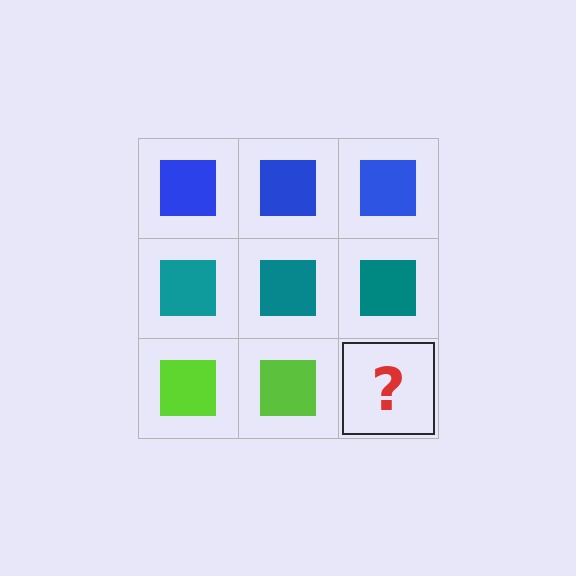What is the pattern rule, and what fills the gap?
The rule is that each row has a consistent color. The gap should be filled with a lime square.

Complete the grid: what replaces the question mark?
The question mark should be replaced with a lime square.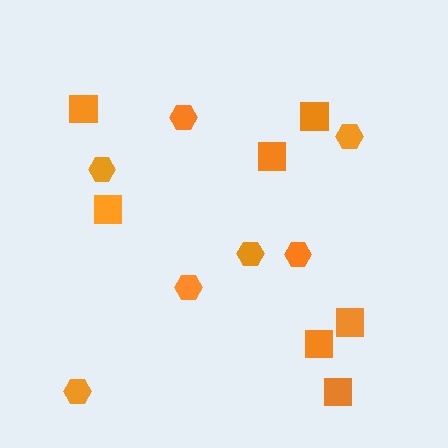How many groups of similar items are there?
There are 2 groups: one group of squares (7) and one group of hexagons (7).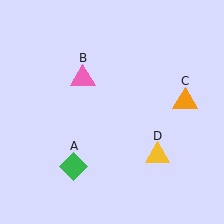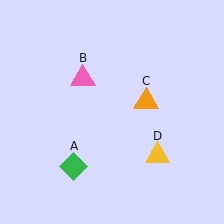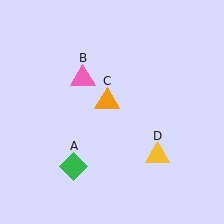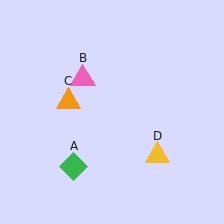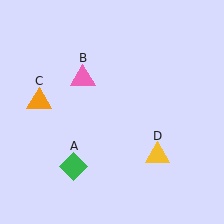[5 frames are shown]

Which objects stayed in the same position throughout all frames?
Green diamond (object A) and pink triangle (object B) and yellow triangle (object D) remained stationary.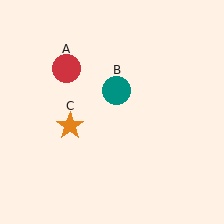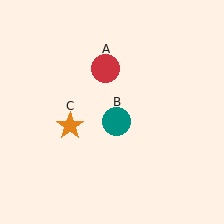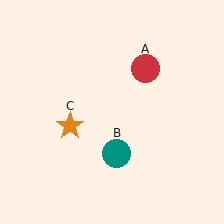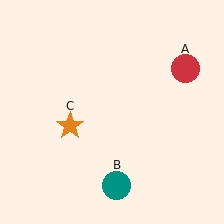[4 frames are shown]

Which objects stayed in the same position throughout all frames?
Orange star (object C) remained stationary.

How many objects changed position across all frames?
2 objects changed position: red circle (object A), teal circle (object B).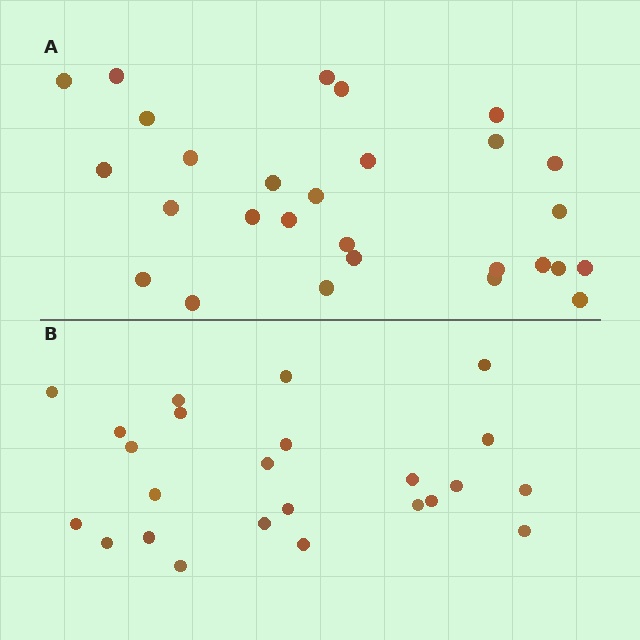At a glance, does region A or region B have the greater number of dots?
Region A (the top region) has more dots.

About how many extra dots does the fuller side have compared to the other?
Region A has about 4 more dots than region B.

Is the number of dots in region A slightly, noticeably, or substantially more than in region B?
Region A has only slightly more — the two regions are fairly close. The ratio is roughly 1.2 to 1.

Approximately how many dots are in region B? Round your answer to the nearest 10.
About 20 dots. (The exact count is 24, which rounds to 20.)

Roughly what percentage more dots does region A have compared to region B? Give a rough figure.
About 15% more.